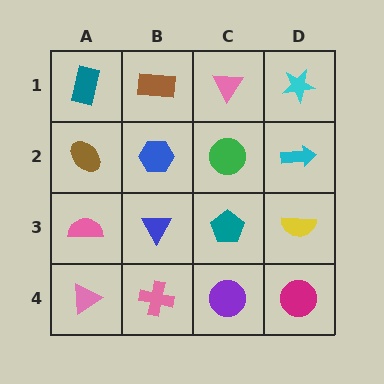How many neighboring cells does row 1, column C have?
3.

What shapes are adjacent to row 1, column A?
A brown ellipse (row 2, column A), a brown rectangle (row 1, column B).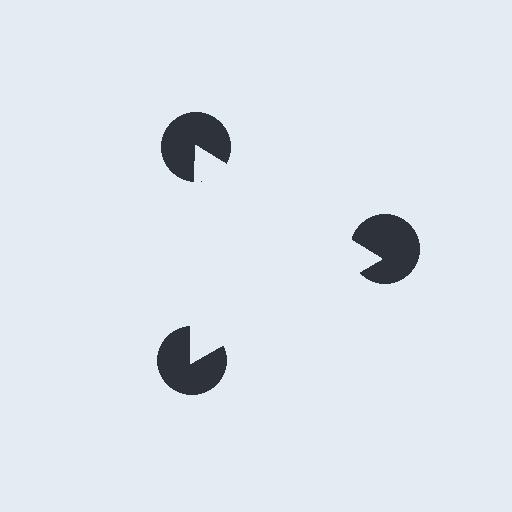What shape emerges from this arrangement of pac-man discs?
An illusory triangle — its edges are inferred from the aligned wedge cuts in the pac-man discs, not physically drawn.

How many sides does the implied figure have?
3 sides.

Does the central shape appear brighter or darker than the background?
It typically appears slightly brighter than the background, even though no actual brightness change is drawn.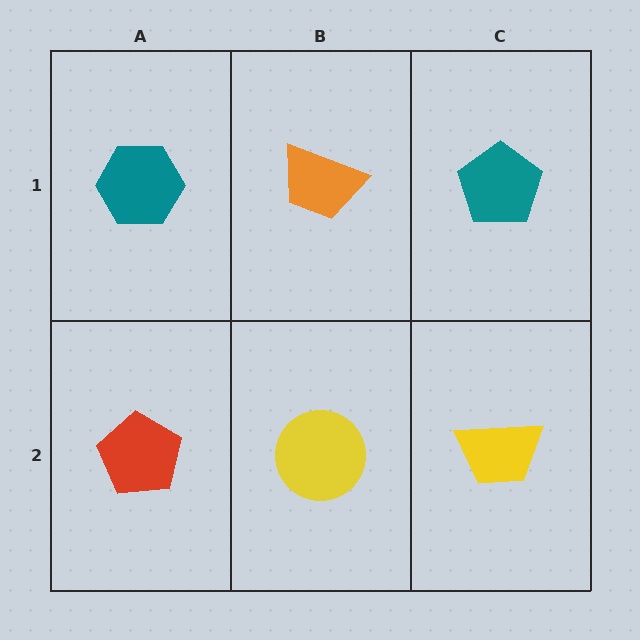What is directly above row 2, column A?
A teal hexagon.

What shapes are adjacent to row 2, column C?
A teal pentagon (row 1, column C), a yellow circle (row 2, column B).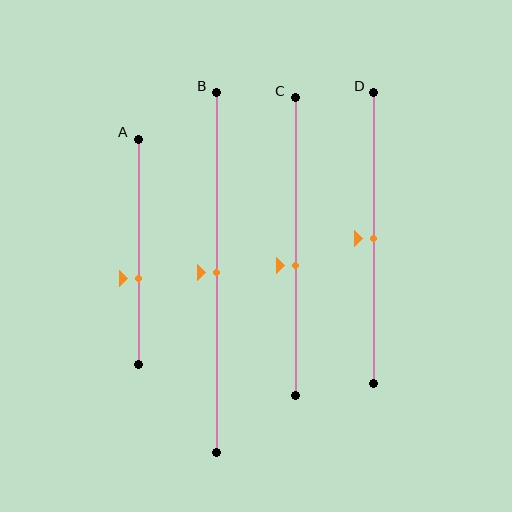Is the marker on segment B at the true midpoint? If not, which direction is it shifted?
Yes, the marker on segment B is at the true midpoint.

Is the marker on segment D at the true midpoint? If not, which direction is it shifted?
Yes, the marker on segment D is at the true midpoint.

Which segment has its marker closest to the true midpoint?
Segment B has its marker closest to the true midpoint.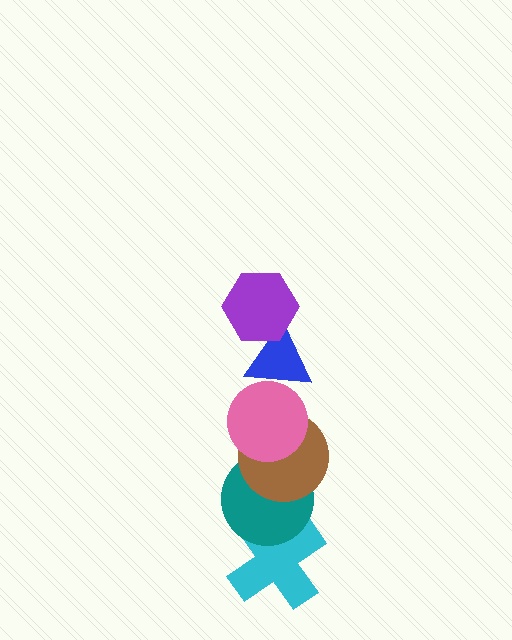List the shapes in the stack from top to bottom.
From top to bottom: the purple hexagon, the blue triangle, the pink circle, the brown circle, the teal circle, the cyan cross.